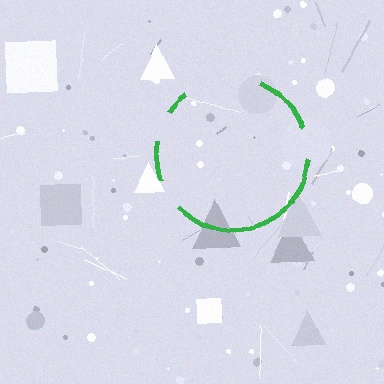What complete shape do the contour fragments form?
The contour fragments form a circle.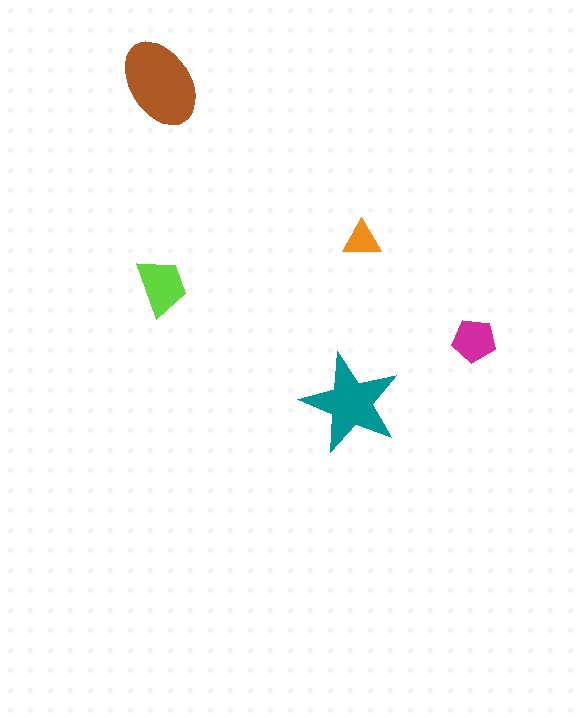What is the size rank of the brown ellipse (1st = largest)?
1st.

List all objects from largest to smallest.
The brown ellipse, the teal star, the lime trapezoid, the magenta pentagon, the orange triangle.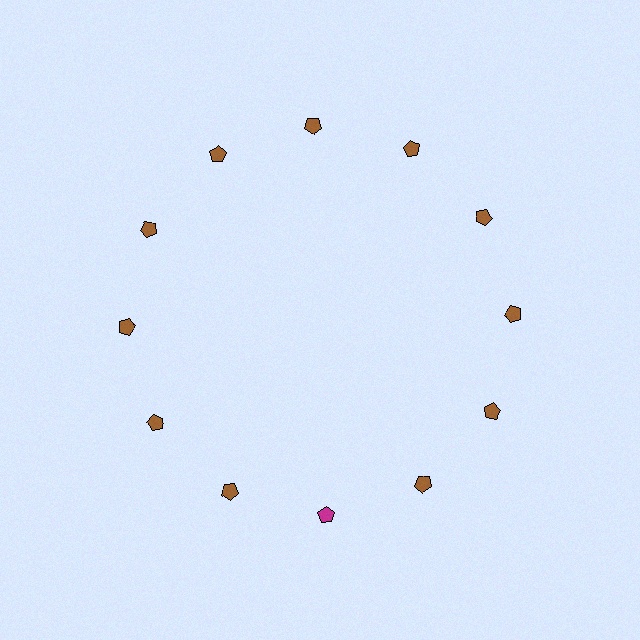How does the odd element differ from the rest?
It has a different color: magenta instead of brown.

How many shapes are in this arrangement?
There are 12 shapes arranged in a ring pattern.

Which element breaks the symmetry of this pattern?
The magenta pentagon at roughly the 6 o'clock position breaks the symmetry. All other shapes are brown pentagons.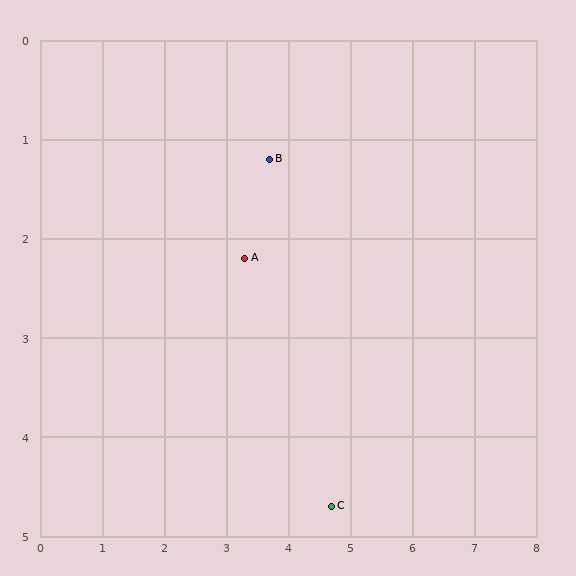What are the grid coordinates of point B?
Point B is at approximately (3.7, 1.2).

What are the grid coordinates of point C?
Point C is at approximately (4.7, 4.7).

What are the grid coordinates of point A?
Point A is at approximately (3.3, 2.2).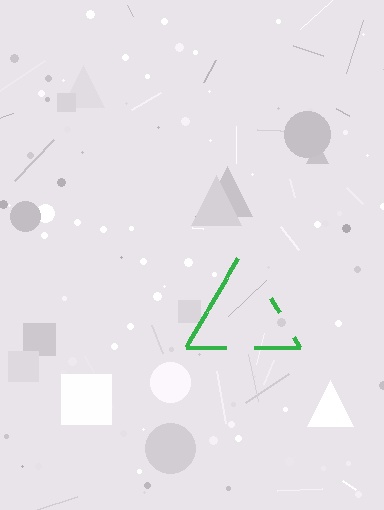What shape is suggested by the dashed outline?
The dashed outline suggests a triangle.